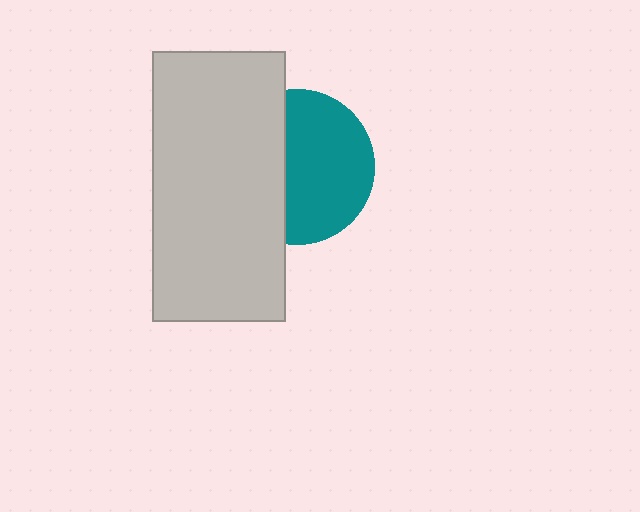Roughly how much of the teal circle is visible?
About half of it is visible (roughly 59%).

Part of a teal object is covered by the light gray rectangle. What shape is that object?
It is a circle.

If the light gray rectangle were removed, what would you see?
You would see the complete teal circle.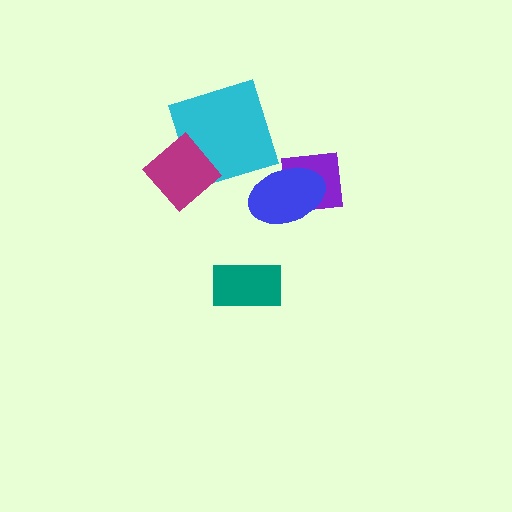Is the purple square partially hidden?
Yes, it is partially covered by another shape.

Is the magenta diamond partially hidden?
No, no other shape covers it.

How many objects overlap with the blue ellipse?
1 object overlaps with the blue ellipse.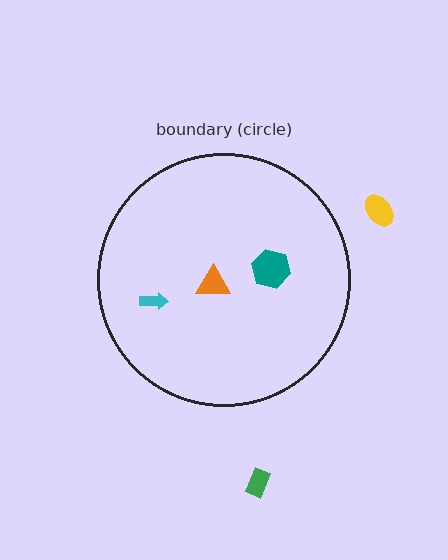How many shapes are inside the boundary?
3 inside, 2 outside.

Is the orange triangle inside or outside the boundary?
Inside.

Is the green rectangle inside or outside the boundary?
Outside.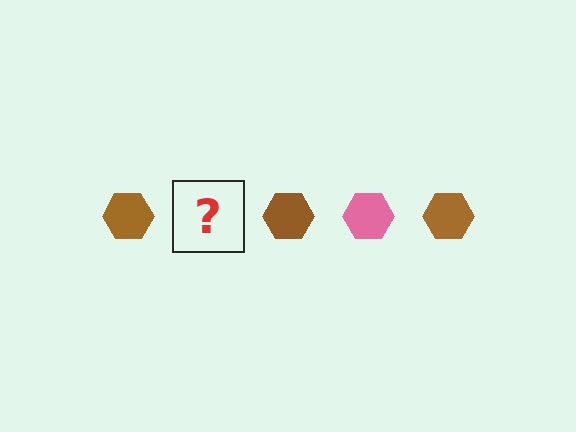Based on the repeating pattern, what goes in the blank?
The blank should be a pink hexagon.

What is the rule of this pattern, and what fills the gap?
The rule is that the pattern cycles through brown, pink hexagons. The gap should be filled with a pink hexagon.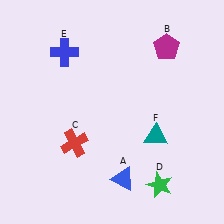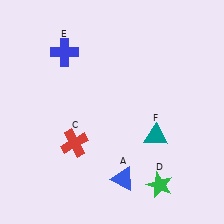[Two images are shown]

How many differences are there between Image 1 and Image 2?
There is 1 difference between the two images.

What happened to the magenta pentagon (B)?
The magenta pentagon (B) was removed in Image 2. It was in the top-right area of Image 1.